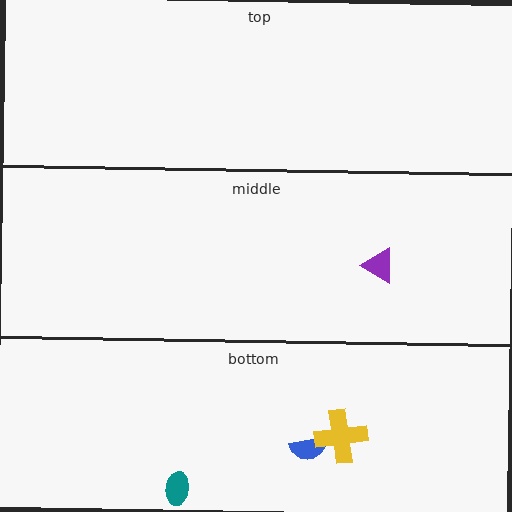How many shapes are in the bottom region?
3.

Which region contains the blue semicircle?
The bottom region.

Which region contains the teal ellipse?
The bottom region.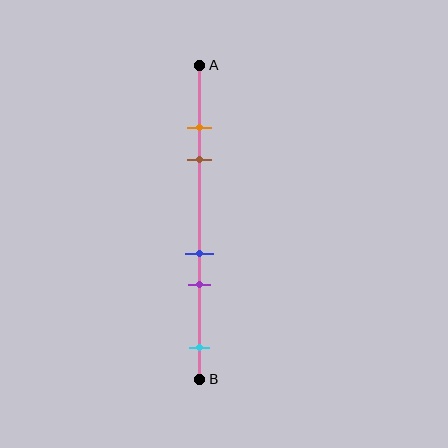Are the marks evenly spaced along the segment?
No, the marks are not evenly spaced.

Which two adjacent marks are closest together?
The orange and brown marks are the closest adjacent pair.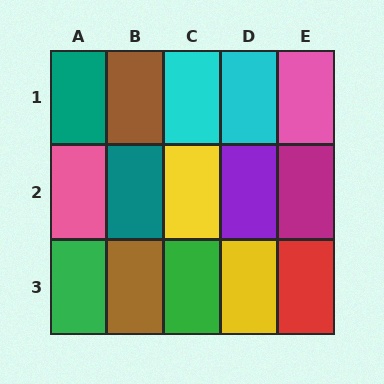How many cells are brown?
2 cells are brown.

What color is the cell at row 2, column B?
Teal.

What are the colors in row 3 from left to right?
Green, brown, green, yellow, red.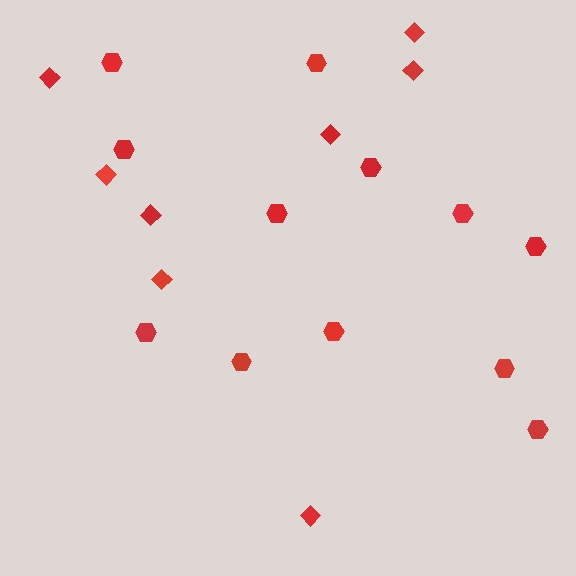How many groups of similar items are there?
There are 2 groups: one group of hexagons (12) and one group of diamonds (8).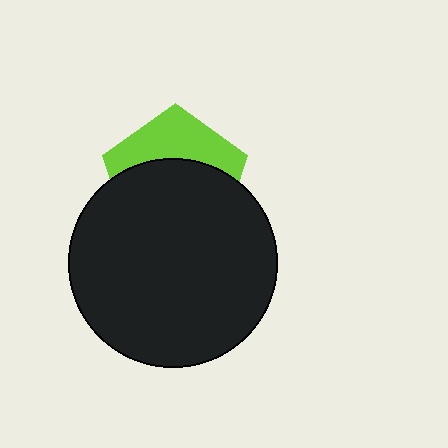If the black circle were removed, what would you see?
You would see the complete lime pentagon.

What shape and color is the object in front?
The object in front is a black circle.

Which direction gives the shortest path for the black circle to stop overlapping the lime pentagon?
Moving down gives the shortest separation.